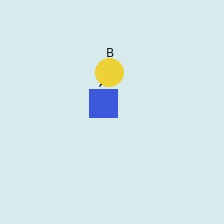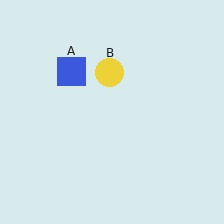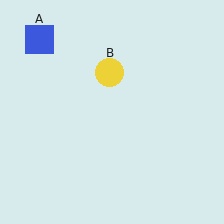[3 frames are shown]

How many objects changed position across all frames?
1 object changed position: blue square (object A).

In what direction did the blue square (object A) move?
The blue square (object A) moved up and to the left.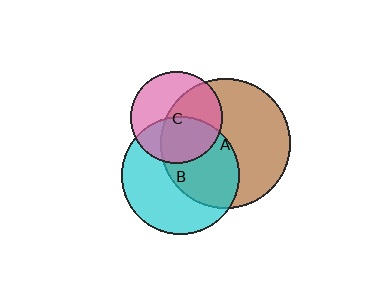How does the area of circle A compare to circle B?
Approximately 1.2 times.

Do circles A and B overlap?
Yes.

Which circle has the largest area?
Circle A (brown).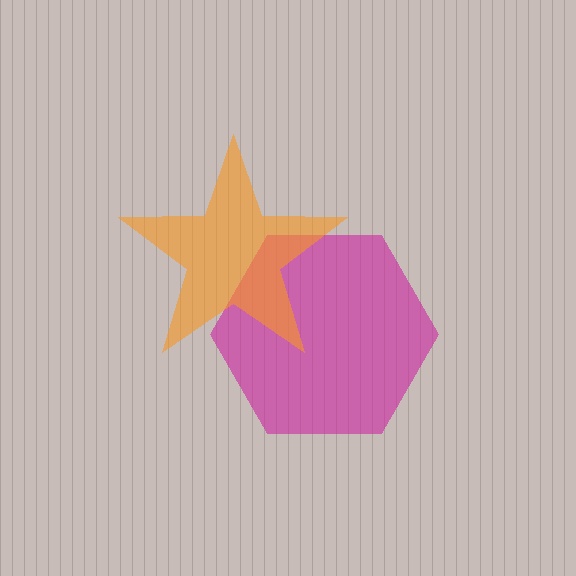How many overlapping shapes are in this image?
There are 2 overlapping shapes in the image.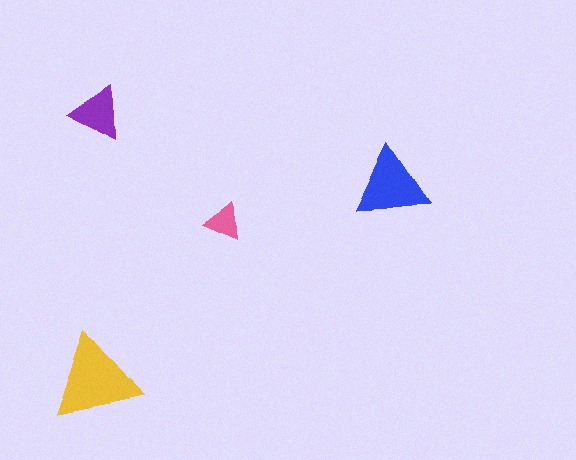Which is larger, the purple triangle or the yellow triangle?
The yellow one.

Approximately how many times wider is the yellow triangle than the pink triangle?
About 2.5 times wider.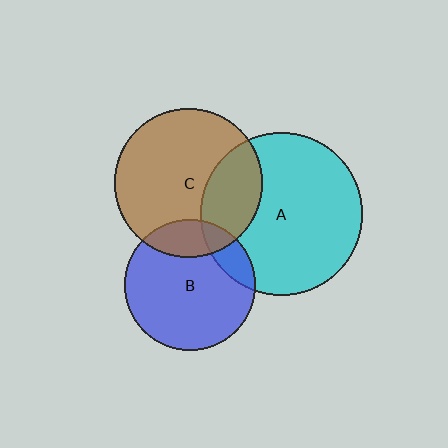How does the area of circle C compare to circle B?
Approximately 1.3 times.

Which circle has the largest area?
Circle A (cyan).